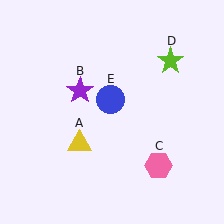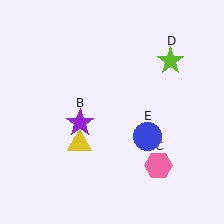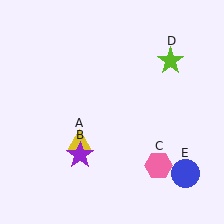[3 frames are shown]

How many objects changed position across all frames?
2 objects changed position: purple star (object B), blue circle (object E).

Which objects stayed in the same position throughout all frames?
Yellow triangle (object A) and pink hexagon (object C) and lime star (object D) remained stationary.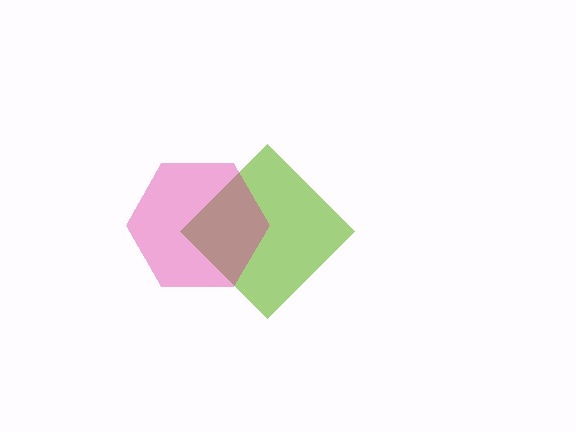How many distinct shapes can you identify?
There are 2 distinct shapes: a lime diamond, a magenta hexagon.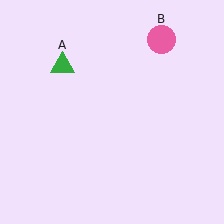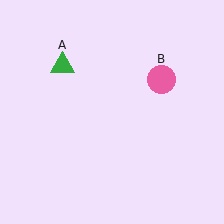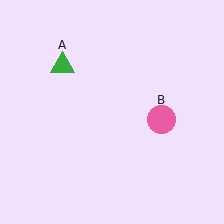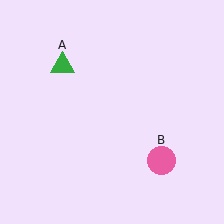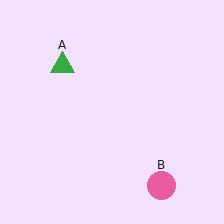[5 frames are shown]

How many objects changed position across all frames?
1 object changed position: pink circle (object B).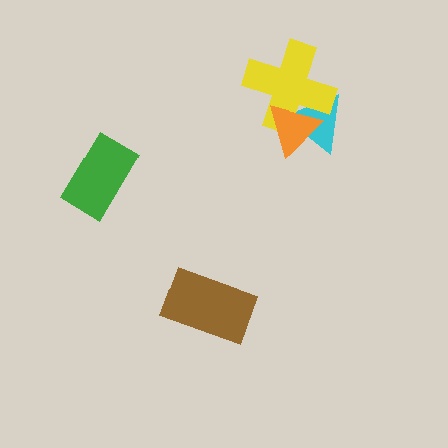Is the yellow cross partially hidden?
Yes, it is partially covered by another shape.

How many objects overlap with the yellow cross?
2 objects overlap with the yellow cross.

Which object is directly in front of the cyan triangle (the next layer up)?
The yellow cross is directly in front of the cyan triangle.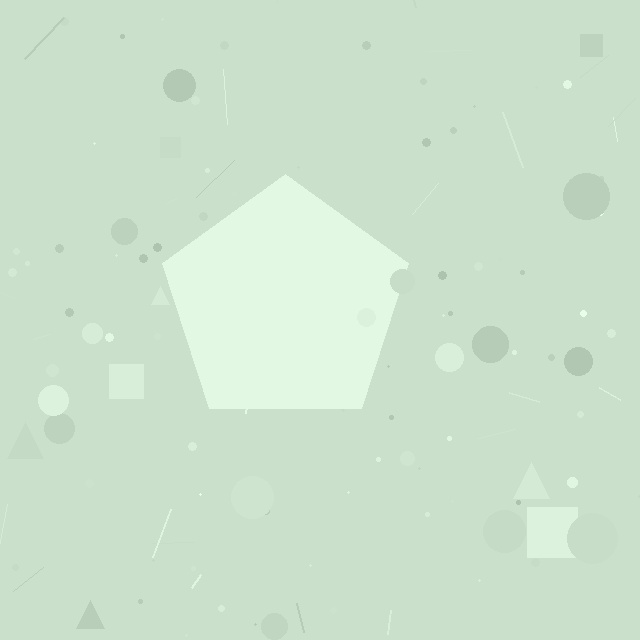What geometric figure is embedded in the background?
A pentagon is embedded in the background.